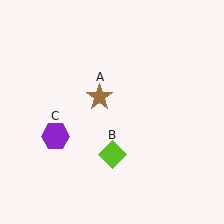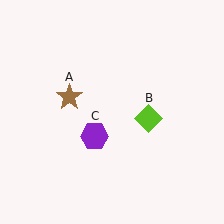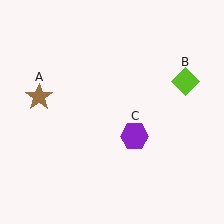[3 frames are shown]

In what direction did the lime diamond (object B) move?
The lime diamond (object B) moved up and to the right.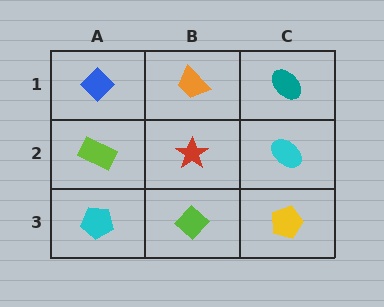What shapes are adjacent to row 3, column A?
A lime rectangle (row 2, column A), a lime diamond (row 3, column B).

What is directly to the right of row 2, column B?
A cyan ellipse.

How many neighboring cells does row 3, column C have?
2.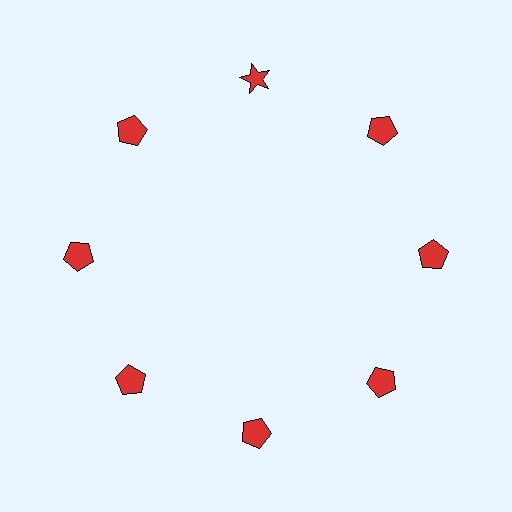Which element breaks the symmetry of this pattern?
The red star at roughly the 12 o'clock position breaks the symmetry. All other shapes are red pentagons.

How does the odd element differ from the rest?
It has a different shape: star instead of pentagon.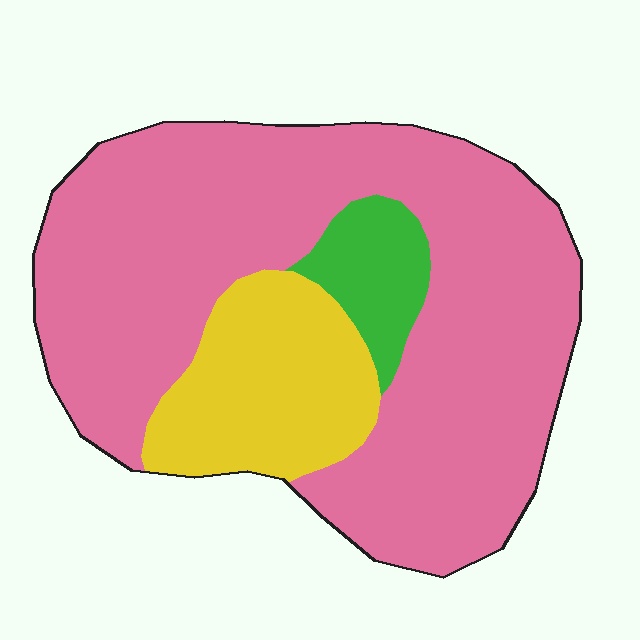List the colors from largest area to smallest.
From largest to smallest: pink, yellow, green.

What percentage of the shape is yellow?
Yellow takes up about one fifth (1/5) of the shape.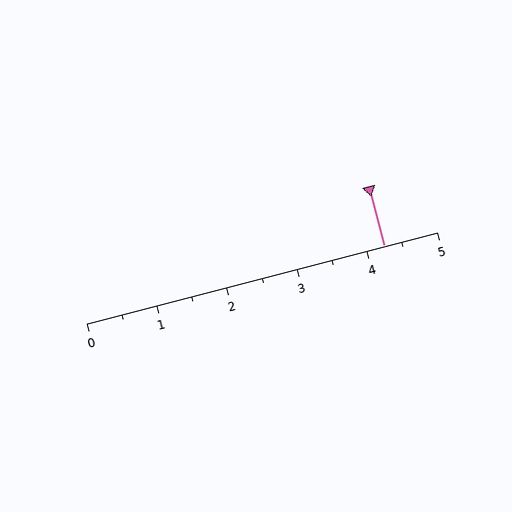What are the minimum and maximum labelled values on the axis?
The axis runs from 0 to 5.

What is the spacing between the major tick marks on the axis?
The major ticks are spaced 1 apart.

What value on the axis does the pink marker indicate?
The marker indicates approximately 4.2.